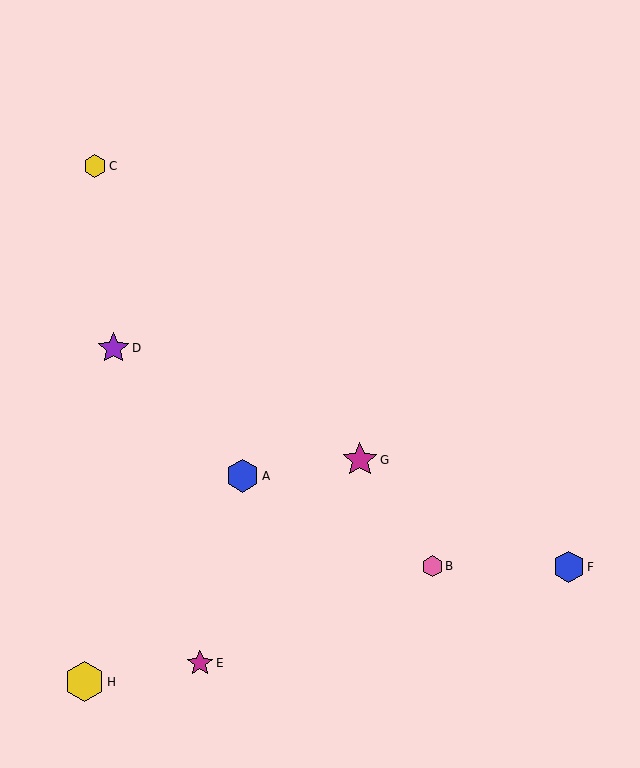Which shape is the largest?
The yellow hexagon (labeled H) is the largest.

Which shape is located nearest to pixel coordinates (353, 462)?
The magenta star (labeled G) at (360, 460) is nearest to that location.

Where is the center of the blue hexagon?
The center of the blue hexagon is at (242, 476).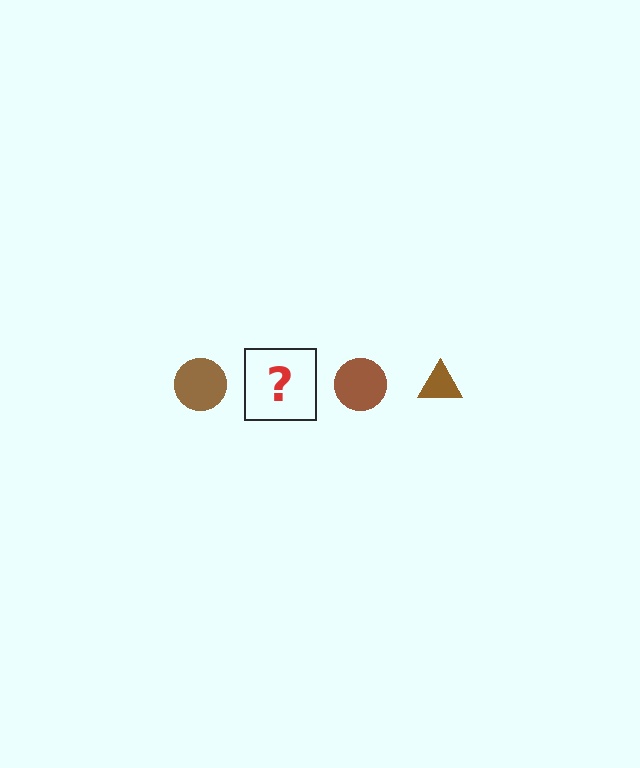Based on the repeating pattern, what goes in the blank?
The blank should be a brown triangle.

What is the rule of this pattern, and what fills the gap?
The rule is that the pattern cycles through circle, triangle shapes in brown. The gap should be filled with a brown triangle.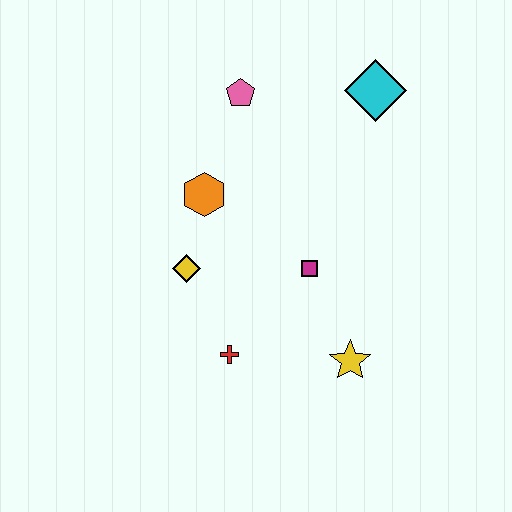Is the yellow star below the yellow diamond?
Yes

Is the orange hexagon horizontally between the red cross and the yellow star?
No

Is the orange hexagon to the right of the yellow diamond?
Yes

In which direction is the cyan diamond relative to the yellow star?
The cyan diamond is above the yellow star.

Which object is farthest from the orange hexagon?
The yellow star is farthest from the orange hexagon.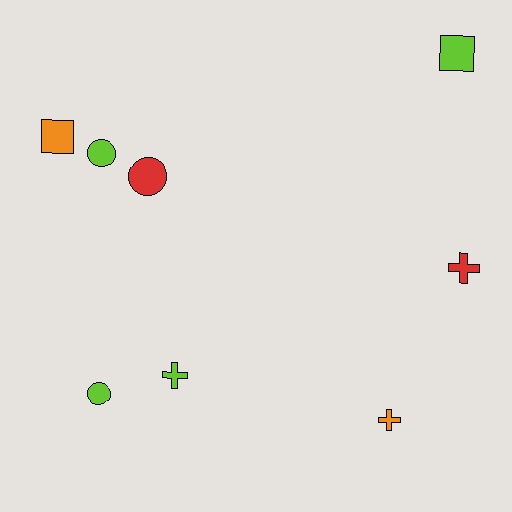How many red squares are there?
There are no red squares.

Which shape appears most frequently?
Cross, with 3 objects.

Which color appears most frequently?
Lime, with 4 objects.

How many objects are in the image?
There are 8 objects.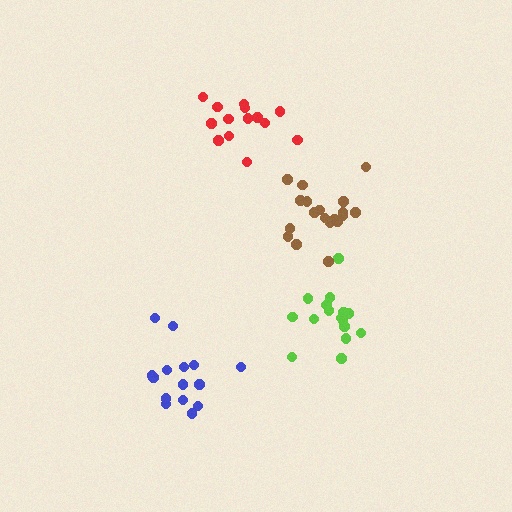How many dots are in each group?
Group 1: 15 dots, Group 2: 16 dots, Group 3: 14 dots, Group 4: 19 dots (64 total).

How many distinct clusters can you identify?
There are 4 distinct clusters.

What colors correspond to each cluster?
The clusters are colored: blue, lime, red, brown.